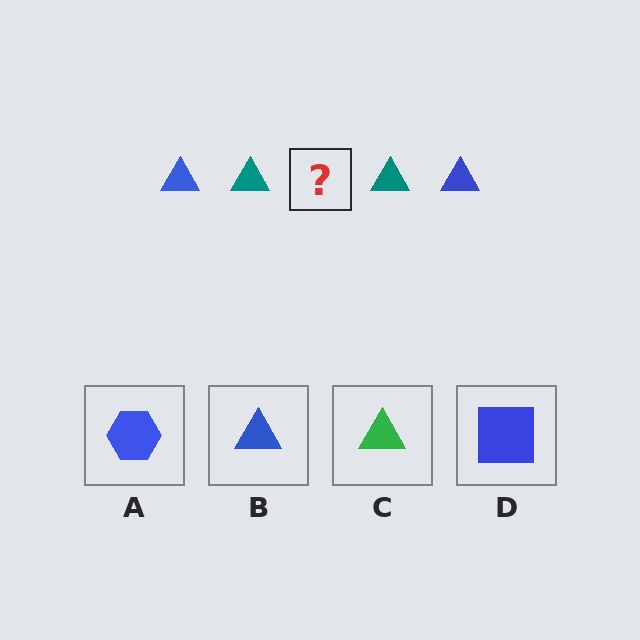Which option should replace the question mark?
Option B.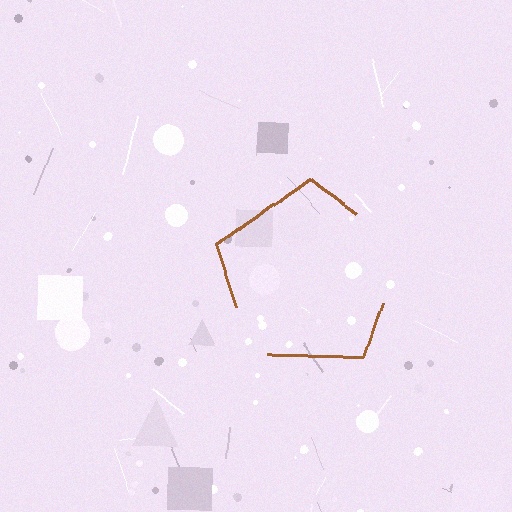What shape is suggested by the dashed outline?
The dashed outline suggests a pentagon.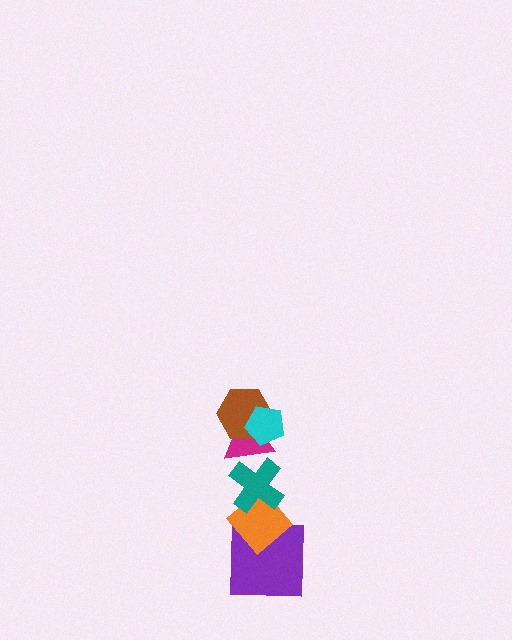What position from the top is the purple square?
The purple square is 6th from the top.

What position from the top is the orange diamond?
The orange diamond is 5th from the top.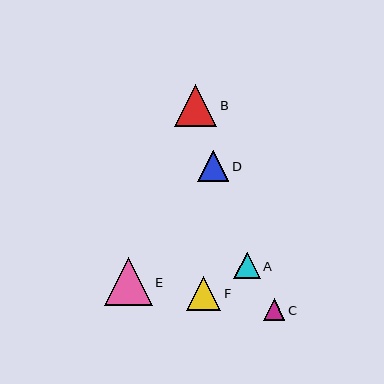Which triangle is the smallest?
Triangle C is the smallest with a size of approximately 22 pixels.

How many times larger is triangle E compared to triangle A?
Triangle E is approximately 1.8 times the size of triangle A.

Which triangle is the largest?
Triangle E is the largest with a size of approximately 48 pixels.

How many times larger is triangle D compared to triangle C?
Triangle D is approximately 1.4 times the size of triangle C.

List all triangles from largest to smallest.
From largest to smallest: E, B, F, D, A, C.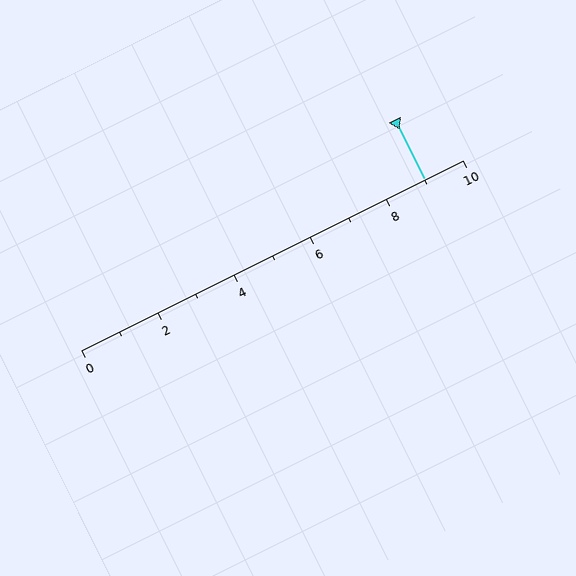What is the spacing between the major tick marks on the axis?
The major ticks are spaced 2 apart.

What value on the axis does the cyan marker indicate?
The marker indicates approximately 9.